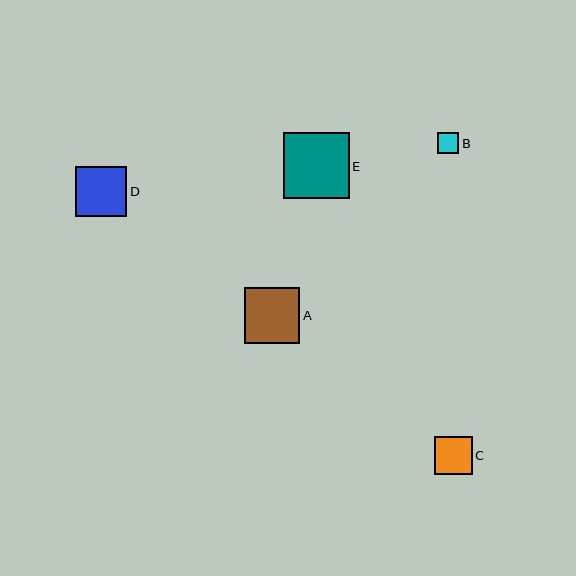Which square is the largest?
Square E is the largest with a size of approximately 66 pixels.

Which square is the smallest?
Square B is the smallest with a size of approximately 21 pixels.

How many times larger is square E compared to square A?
Square E is approximately 1.2 times the size of square A.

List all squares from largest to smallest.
From largest to smallest: E, A, D, C, B.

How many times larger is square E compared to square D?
Square E is approximately 1.3 times the size of square D.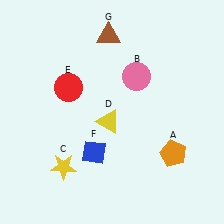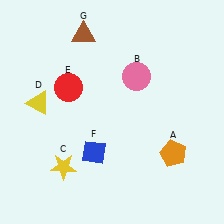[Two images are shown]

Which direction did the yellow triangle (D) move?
The yellow triangle (D) moved left.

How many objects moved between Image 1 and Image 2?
2 objects moved between the two images.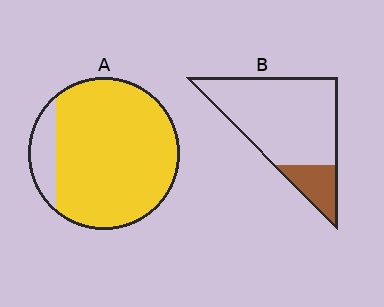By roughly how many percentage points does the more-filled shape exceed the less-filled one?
By roughly 70 percentage points (A over B).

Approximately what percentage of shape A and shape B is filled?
A is approximately 85% and B is approximately 20%.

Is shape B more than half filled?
No.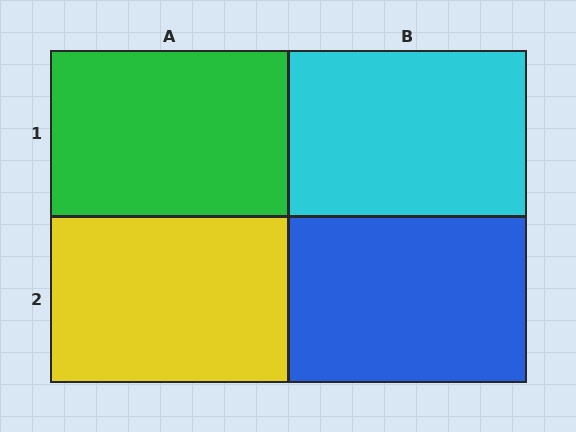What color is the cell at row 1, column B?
Cyan.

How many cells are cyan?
1 cell is cyan.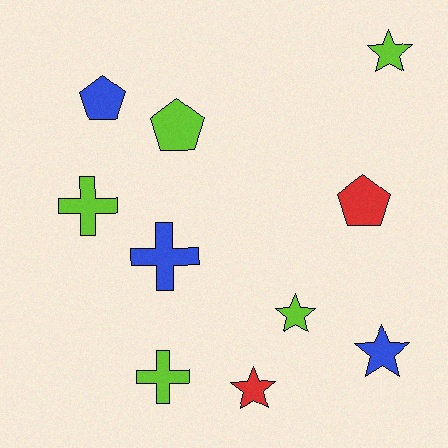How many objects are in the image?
There are 10 objects.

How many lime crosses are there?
There are 2 lime crosses.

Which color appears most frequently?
Lime, with 5 objects.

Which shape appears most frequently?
Star, with 4 objects.